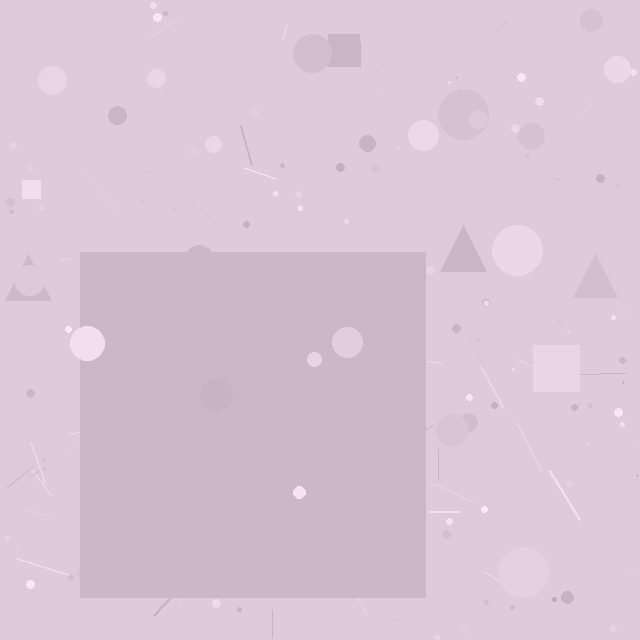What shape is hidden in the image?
A square is hidden in the image.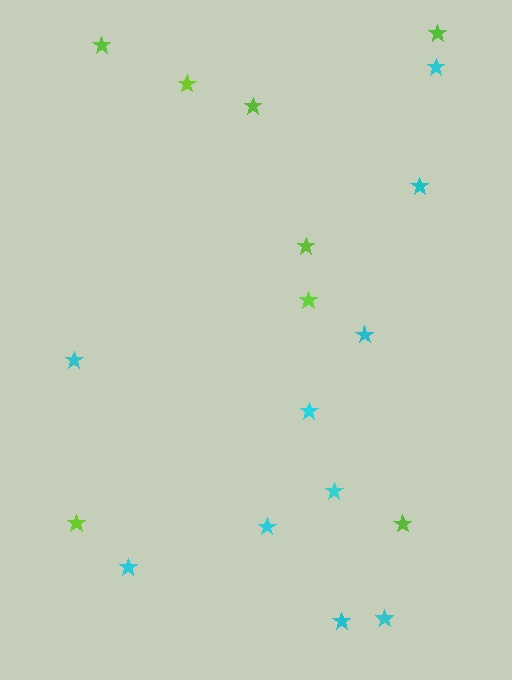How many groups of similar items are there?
There are 2 groups: one group of lime stars (8) and one group of cyan stars (10).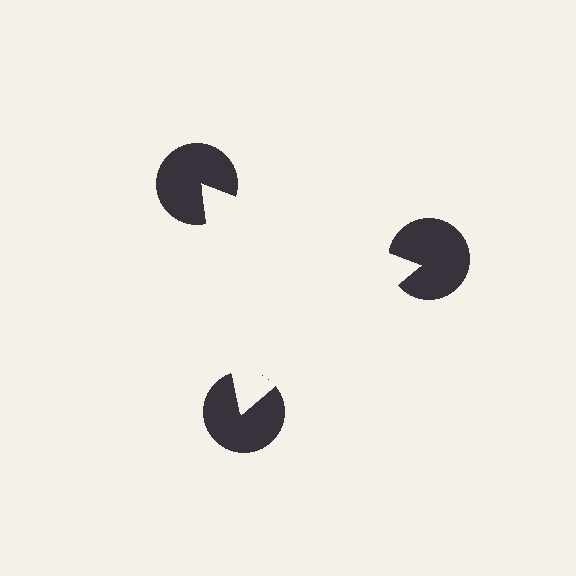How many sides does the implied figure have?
3 sides.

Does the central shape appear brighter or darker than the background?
It typically appears slightly brighter than the background, even though no actual brightness change is drawn.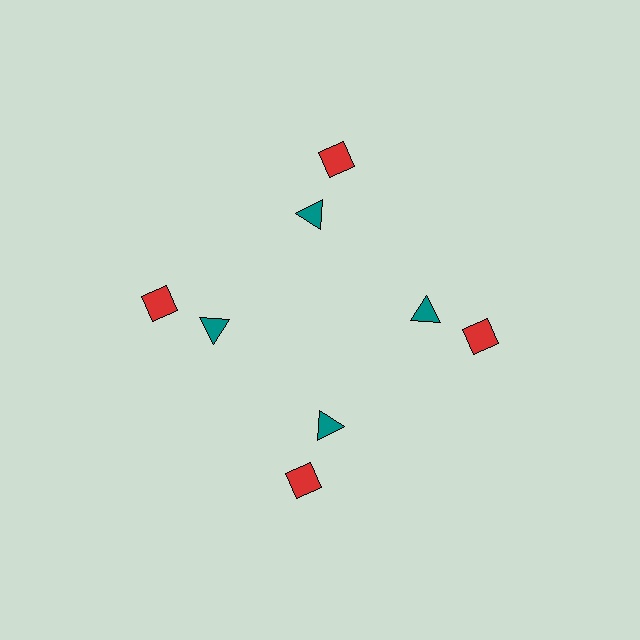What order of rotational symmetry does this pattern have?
This pattern has 4-fold rotational symmetry.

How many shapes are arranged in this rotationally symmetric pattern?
There are 8 shapes, arranged in 4 groups of 2.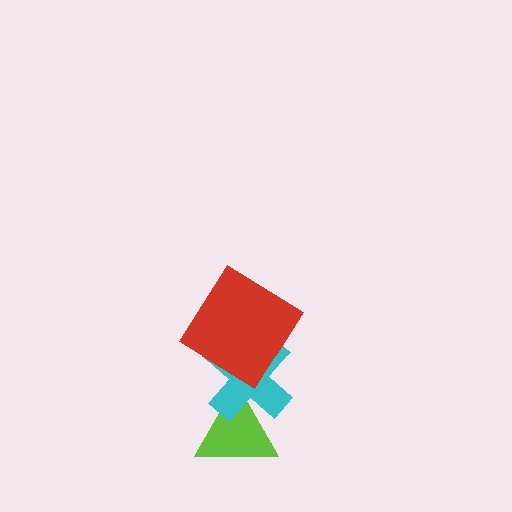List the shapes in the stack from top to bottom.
From top to bottom: the red diamond, the cyan cross, the lime triangle.